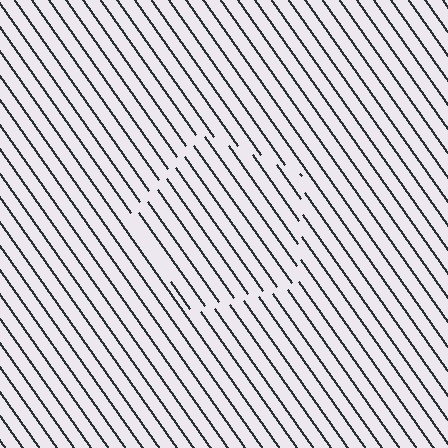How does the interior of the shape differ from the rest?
The interior of the shape contains the same grating, shifted by half a period — the contour is defined by the phase discontinuity where line-ends from the inner and outer gratings abut.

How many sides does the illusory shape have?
5 sides — the line-ends trace a pentagon.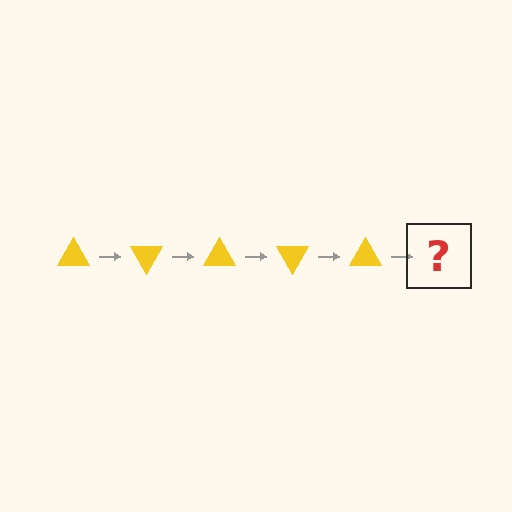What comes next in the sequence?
The next element should be a yellow triangle rotated 300 degrees.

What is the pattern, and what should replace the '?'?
The pattern is that the triangle rotates 60 degrees each step. The '?' should be a yellow triangle rotated 300 degrees.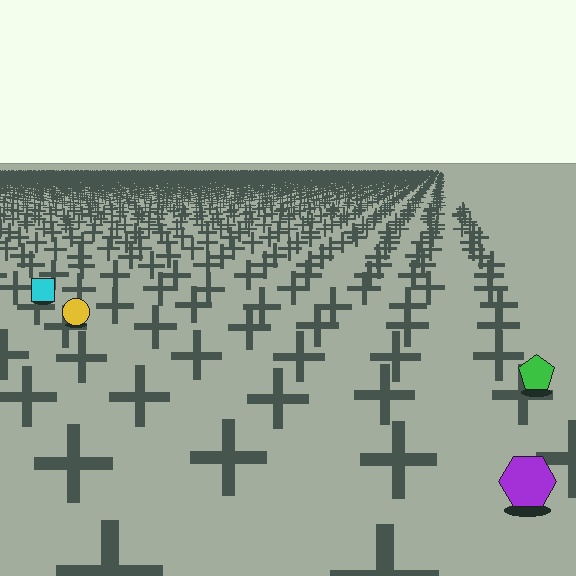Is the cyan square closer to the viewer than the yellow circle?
No. The yellow circle is closer — you can tell from the texture gradient: the ground texture is coarser near it.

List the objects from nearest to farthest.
From nearest to farthest: the purple hexagon, the green pentagon, the yellow circle, the cyan square.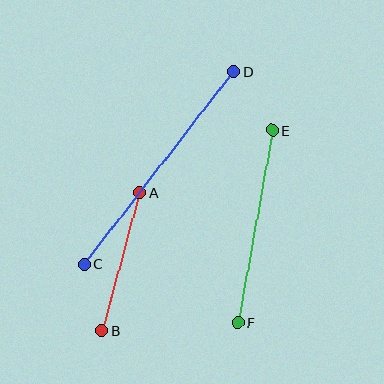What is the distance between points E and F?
The distance is approximately 196 pixels.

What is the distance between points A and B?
The distance is approximately 143 pixels.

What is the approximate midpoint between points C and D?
The midpoint is at approximately (159, 168) pixels.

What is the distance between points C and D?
The distance is approximately 244 pixels.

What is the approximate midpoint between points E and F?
The midpoint is at approximately (255, 226) pixels.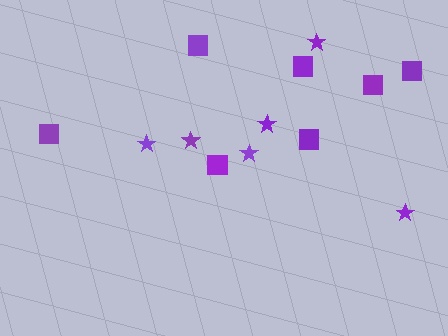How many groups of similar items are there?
There are 2 groups: one group of squares (7) and one group of stars (6).